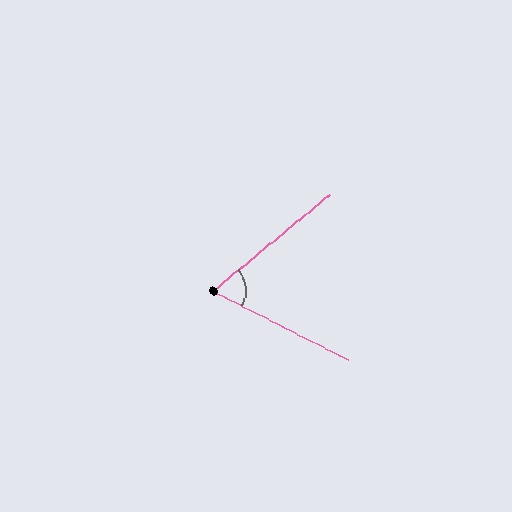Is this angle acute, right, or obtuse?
It is acute.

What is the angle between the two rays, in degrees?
Approximately 66 degrees.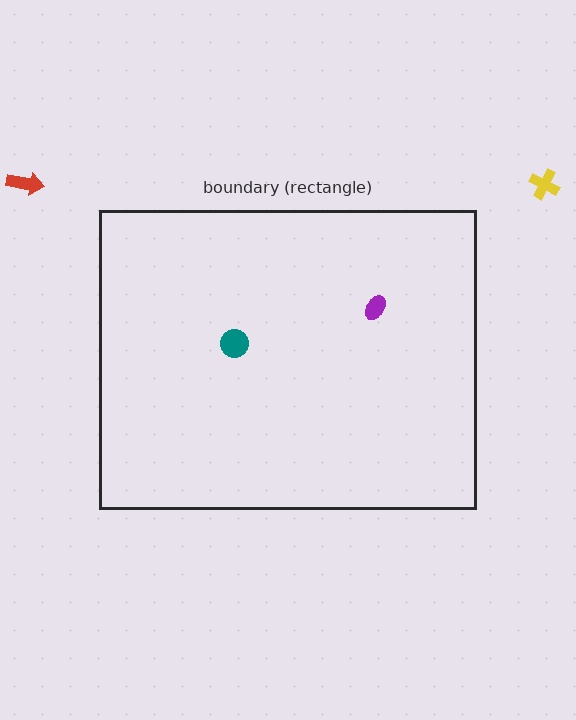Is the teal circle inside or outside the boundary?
Inside.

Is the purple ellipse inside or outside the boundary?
Inside.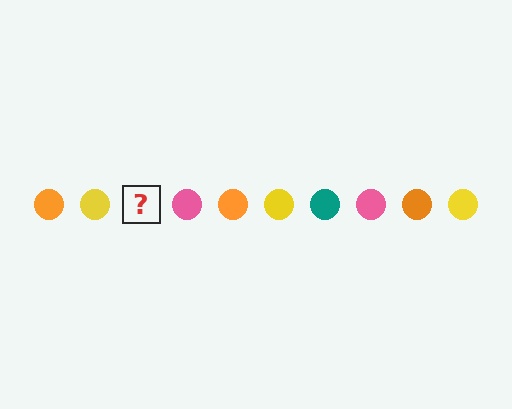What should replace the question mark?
The question mark should be replaced with a teal circle.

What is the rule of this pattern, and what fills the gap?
The rule is that the pattern cycles through orange, yellow, teal, pink circles. The gap should be filled with a teal circle.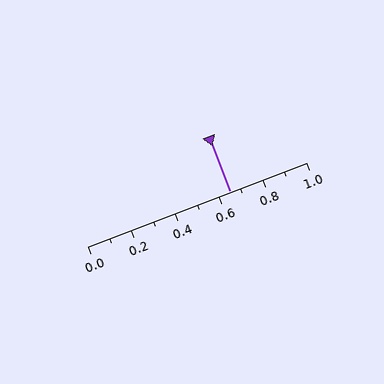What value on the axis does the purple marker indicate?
The marker indicates approximately 0.65.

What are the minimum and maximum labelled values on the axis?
The axis runs from 0.0 to 1.0.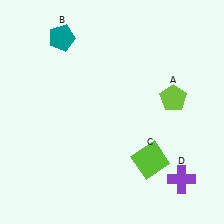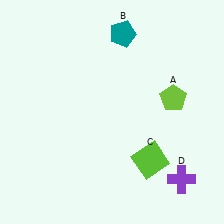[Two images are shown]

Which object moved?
The teal pentagon (B) moved right.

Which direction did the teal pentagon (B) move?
The teal pentagon (B) moved right.